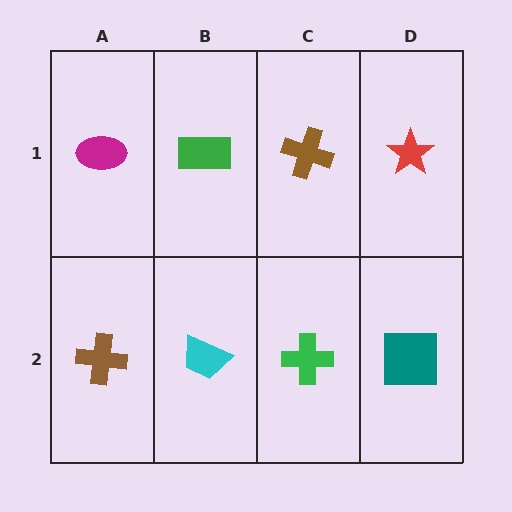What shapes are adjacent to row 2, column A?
A magenta ellipse (row 1, column A), a cyan trapezoid (row 2, column B).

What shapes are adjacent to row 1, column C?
A green cross (row 2, column C), a green rectangle (row 1, column B), a red star (row 1, column D).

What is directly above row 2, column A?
A magenta ellipse.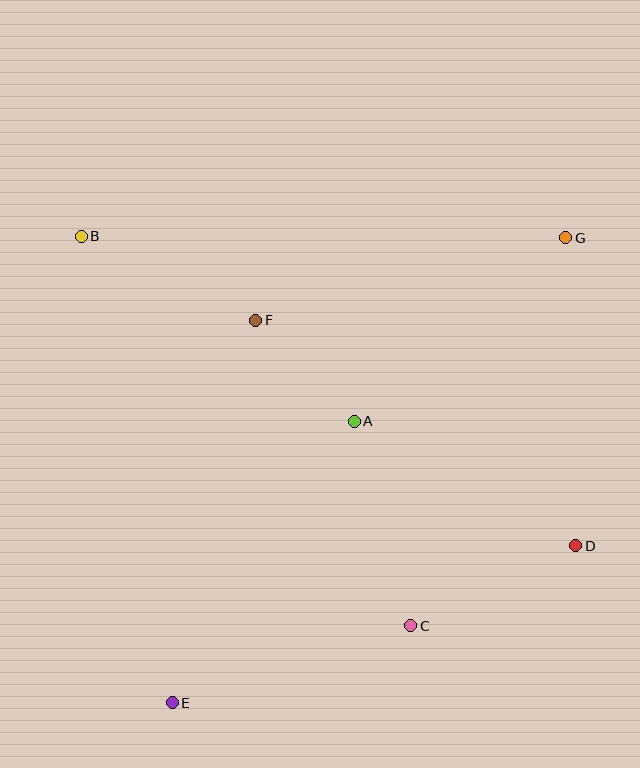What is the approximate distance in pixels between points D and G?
The distance between D and G is approximately 308 pixels.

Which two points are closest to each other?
Points A and F are closest to each other.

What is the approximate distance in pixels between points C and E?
The distance between C and E is approximately 250 pixels.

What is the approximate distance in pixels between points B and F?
The distance between B and F is approximately 194 pixels.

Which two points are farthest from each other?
Points E and G are farthest from each other.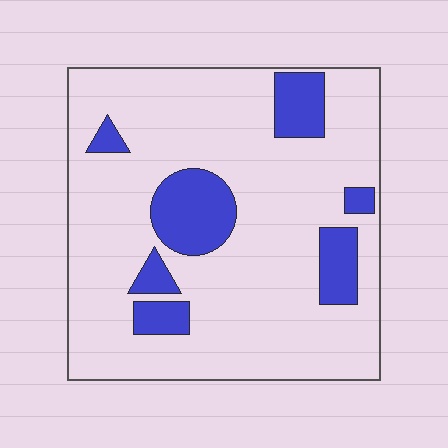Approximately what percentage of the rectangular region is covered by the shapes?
Approximately 20%.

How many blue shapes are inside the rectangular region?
7.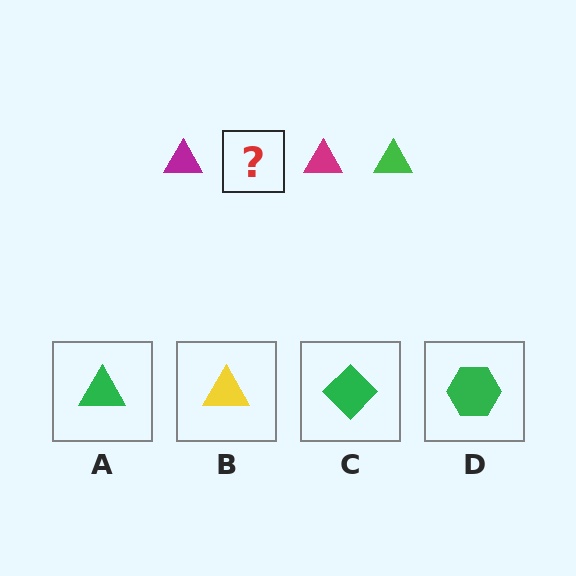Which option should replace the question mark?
Option A.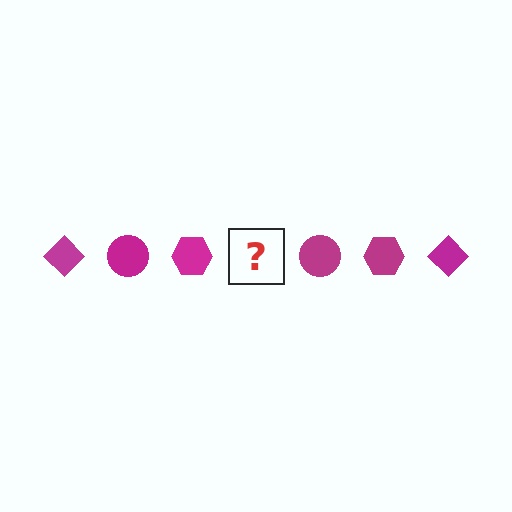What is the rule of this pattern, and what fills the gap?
The rule is that the pattern cycles through diamond, circle, hexagon shapes in magenta. The gap should be filled with a magenta diamond.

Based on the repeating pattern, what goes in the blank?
The blank should be a magenta diamond.